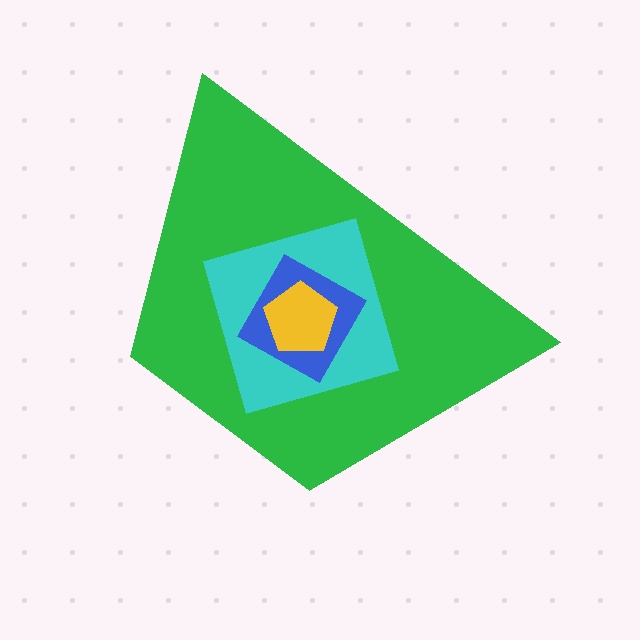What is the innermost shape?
The yellow pentagon.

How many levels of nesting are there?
4.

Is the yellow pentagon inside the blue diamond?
Yes.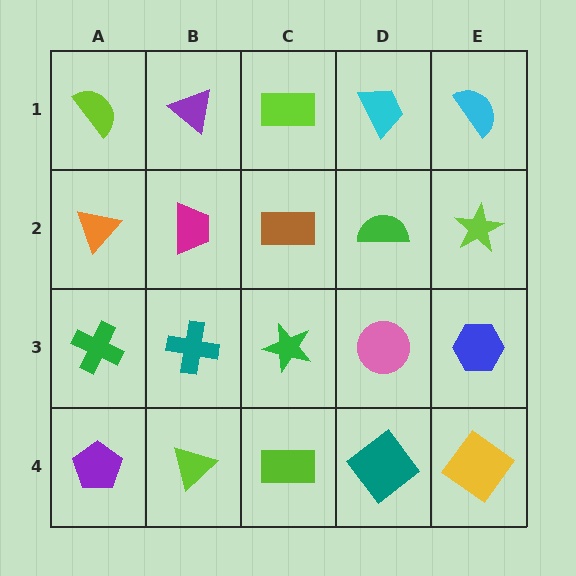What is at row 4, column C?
A lime rectangle.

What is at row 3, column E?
A blue hexagon.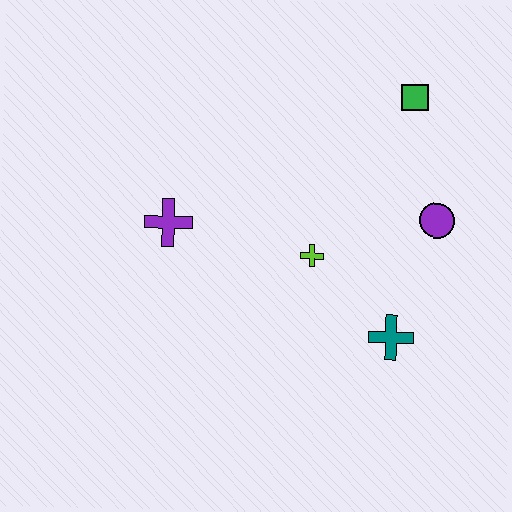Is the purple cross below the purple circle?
Yes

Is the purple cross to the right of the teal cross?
No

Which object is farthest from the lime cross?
The green square is farthest from the lime cross.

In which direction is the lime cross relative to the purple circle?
The lime cross is to the left of the purple circle.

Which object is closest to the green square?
The purple circle is closest to the green square.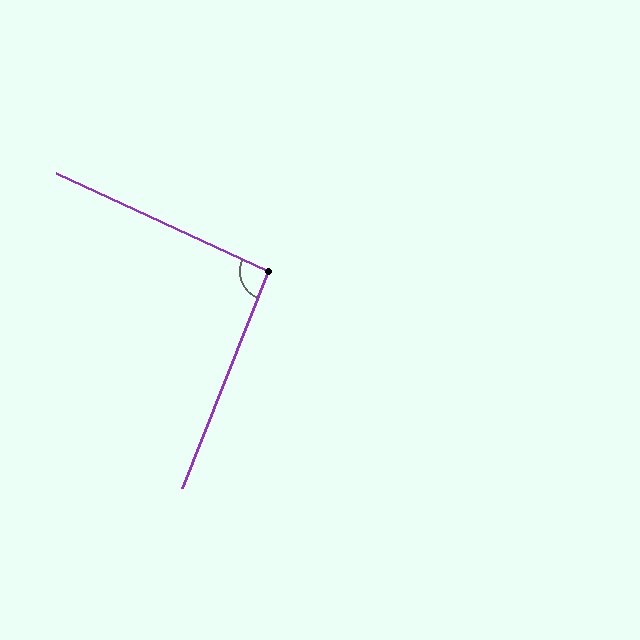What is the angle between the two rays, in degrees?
Approximately 93 degrees.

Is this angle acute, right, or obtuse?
It is approximately a right angle.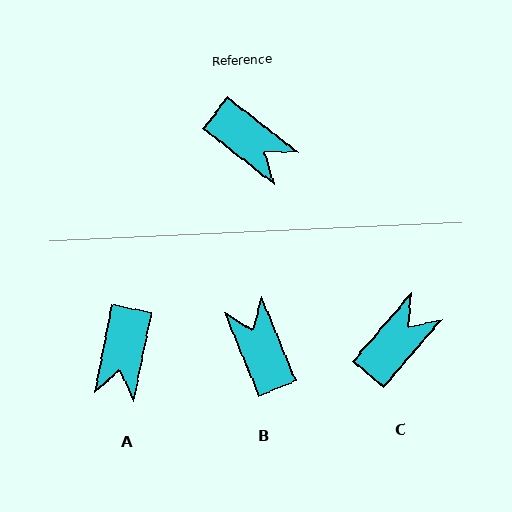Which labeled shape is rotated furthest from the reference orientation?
B, about 151 degrees away.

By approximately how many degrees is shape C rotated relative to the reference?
Approximately 87 degrees counter-clockwise.